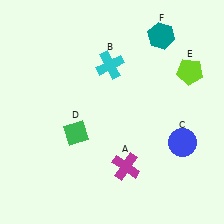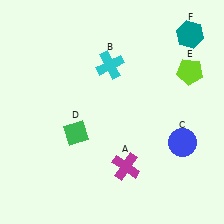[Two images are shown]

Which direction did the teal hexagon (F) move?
The teal hexagon (F) moved right.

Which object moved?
The teal hexagon (F) moved right.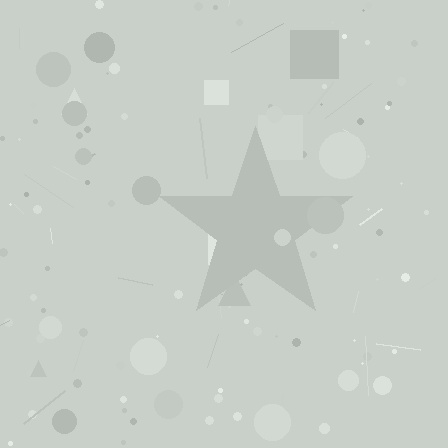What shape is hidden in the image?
A star is hidden in the image.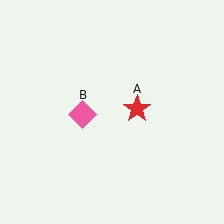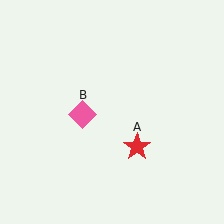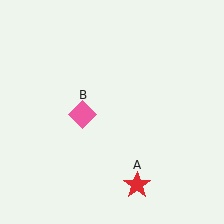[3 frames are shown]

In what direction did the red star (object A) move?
The red star (object A) moved down.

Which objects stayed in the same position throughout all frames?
Pink diamond (object B) remained stationary.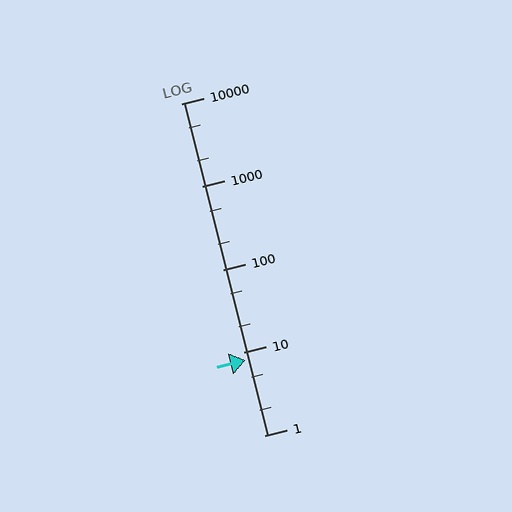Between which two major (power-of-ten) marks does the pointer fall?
The pointer is between 1 and 10.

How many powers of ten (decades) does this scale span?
The scale spans 4 decades, from 1 to 10000.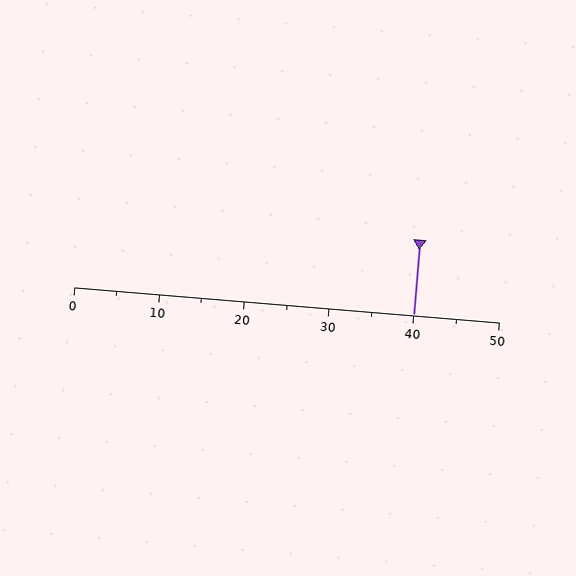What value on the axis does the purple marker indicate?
The marker indicates approximately 40.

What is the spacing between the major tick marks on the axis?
The major ticks are spaced 10 apart.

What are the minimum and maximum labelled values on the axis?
The axis runs from 0 to 50.